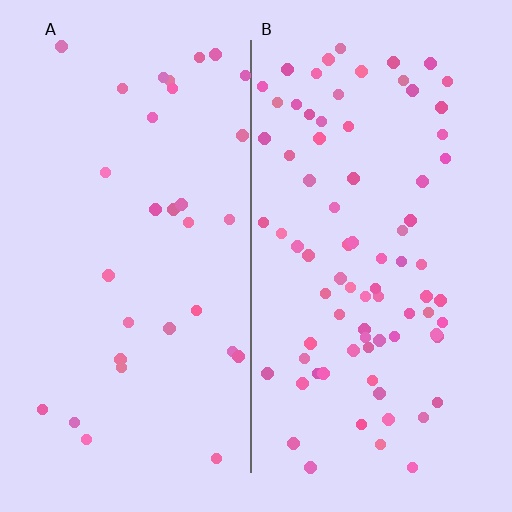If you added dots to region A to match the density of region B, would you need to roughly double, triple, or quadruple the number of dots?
Approximately triple.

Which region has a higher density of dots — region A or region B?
B (the right).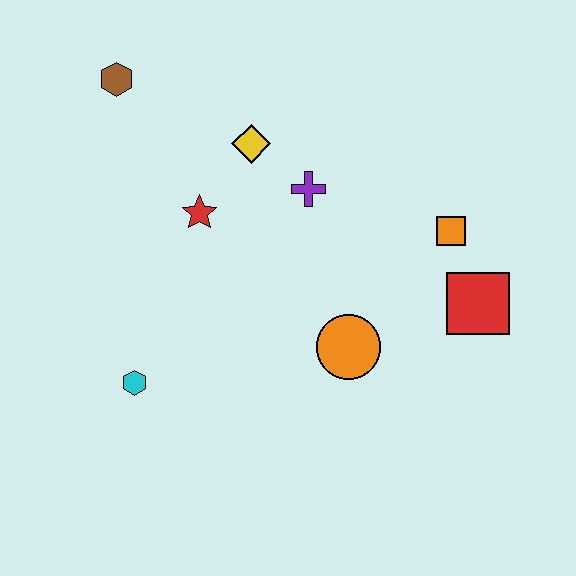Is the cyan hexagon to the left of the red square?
Yes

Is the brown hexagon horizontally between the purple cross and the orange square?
No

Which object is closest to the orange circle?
The red square is closest to the orange circle.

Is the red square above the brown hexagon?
No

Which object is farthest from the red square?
The brown hexagon is farthest from the red square.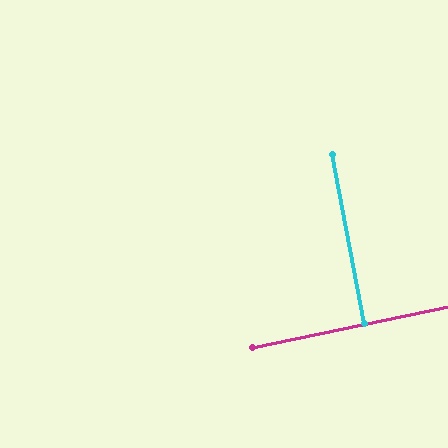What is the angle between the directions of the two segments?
Approximately 89 degrees.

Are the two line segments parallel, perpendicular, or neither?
Perpendicular — they meet at approximately 89°.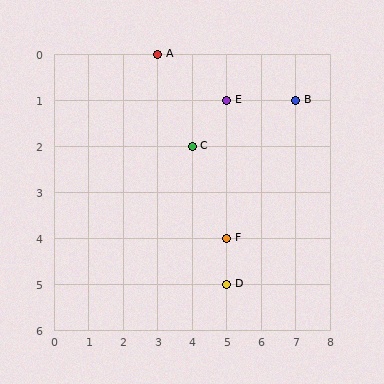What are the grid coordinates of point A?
Point A is at grid coordinates (3, 0).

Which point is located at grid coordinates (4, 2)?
Point C is at (4, 2).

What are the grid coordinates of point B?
Point B is at grid coordinates (7, 1).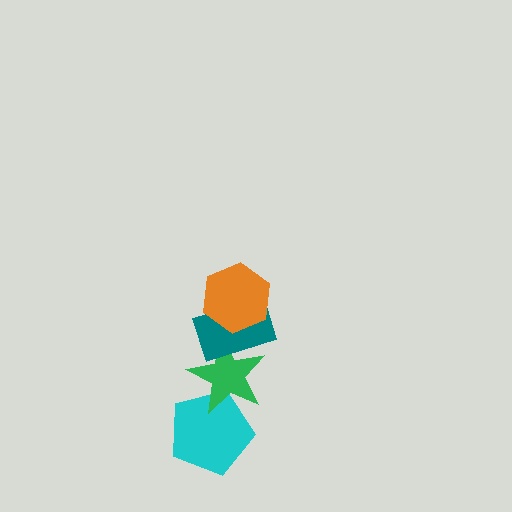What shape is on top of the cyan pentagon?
The green star is on top of the cyan pentagon.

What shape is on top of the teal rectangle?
The orange hexagon is on top of the teal rectangle.